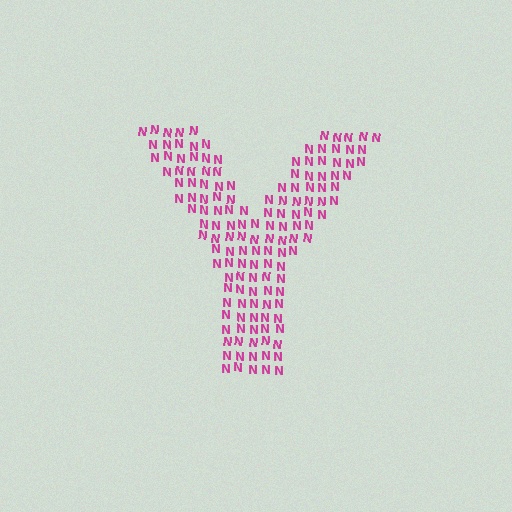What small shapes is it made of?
It is made of small letter N's.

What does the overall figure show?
The overall figure shows the letter Y.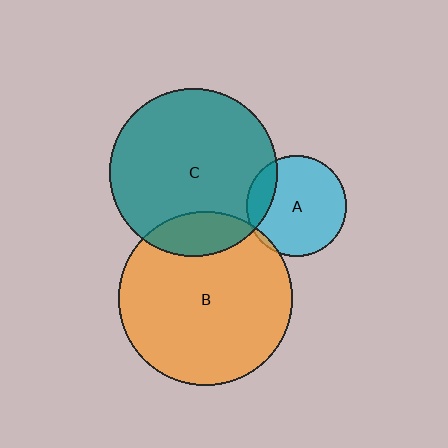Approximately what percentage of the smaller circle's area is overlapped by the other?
Approximately 15%.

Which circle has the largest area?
Circle B (orange).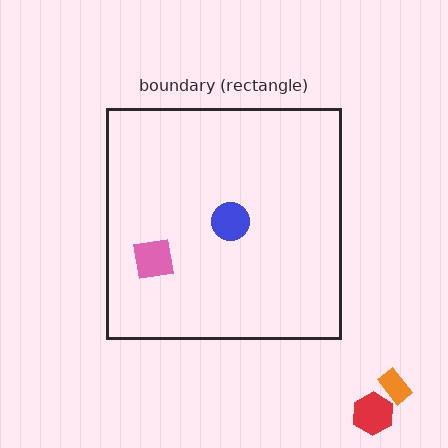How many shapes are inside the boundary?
2 inside, 2 outside.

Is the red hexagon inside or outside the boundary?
Outside.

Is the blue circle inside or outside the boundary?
Inside.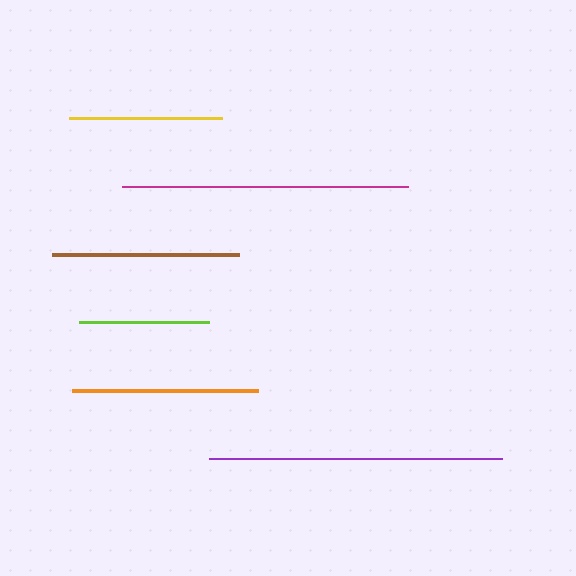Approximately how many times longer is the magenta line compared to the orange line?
The magenta line is approximately 1.5 times the length of the orange line.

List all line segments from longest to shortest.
From longest to shortest: purple, magenta, brown, orange, yellow, lime.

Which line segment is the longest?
The purple line is the longest at approximately 292 pixels.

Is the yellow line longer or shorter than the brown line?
The brown line is longer than the yellow line.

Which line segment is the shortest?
The lime line is the shortest at approximately 130 pixels.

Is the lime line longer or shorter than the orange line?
The orange line is longer than the lime line.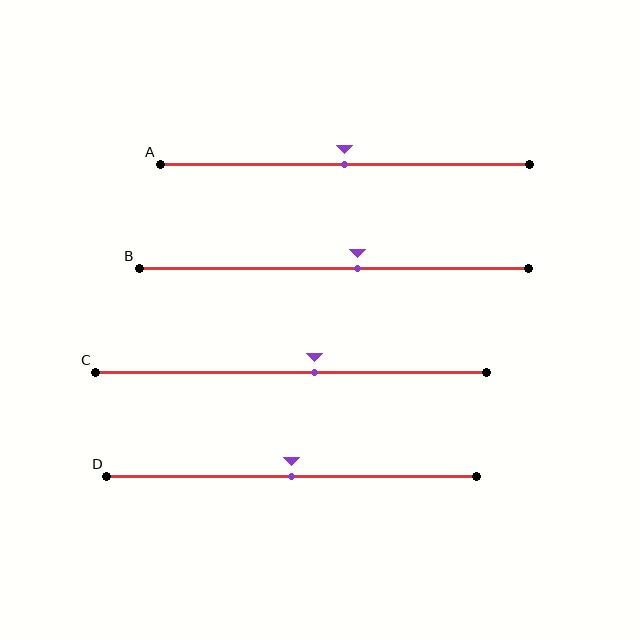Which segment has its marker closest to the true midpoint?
Segment A has its marker closest to the true midpoint.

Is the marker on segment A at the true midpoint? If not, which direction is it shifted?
Yes, the marker on segment A is at the true midpoint.